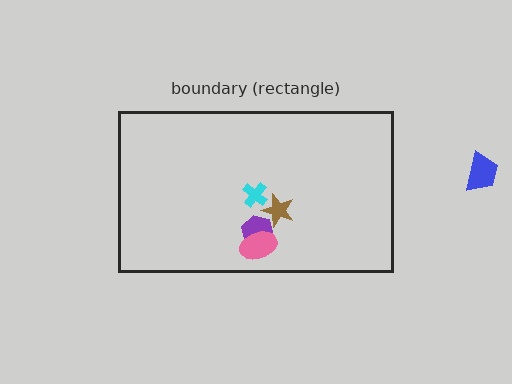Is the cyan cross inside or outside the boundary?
Inside.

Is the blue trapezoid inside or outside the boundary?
Outside.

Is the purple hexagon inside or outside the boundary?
Inside.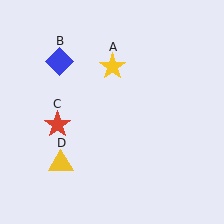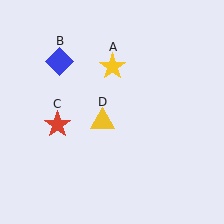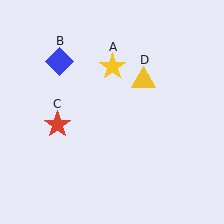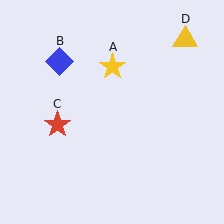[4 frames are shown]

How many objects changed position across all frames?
1 object changed position: yellow triangle (object D).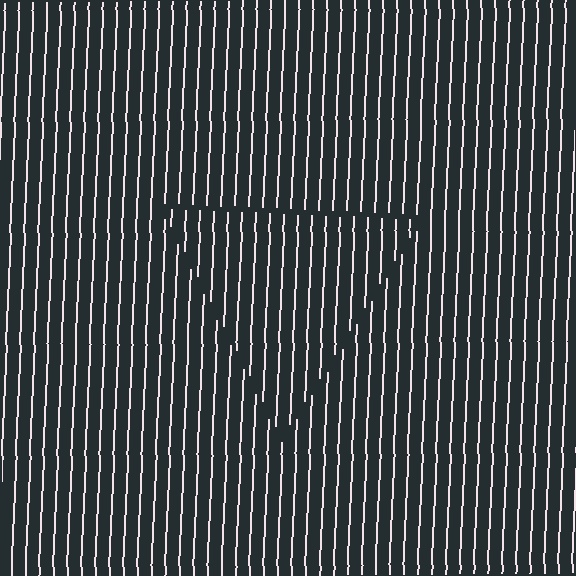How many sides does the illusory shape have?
3 sides — the line-ends trace a triangle.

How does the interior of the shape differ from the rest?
The interior of the shape contains the same grating, shifted by half a period — the contour is defined by the phase discontinuity where line-ends from the inner and outer gratings abut.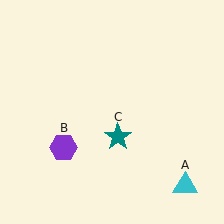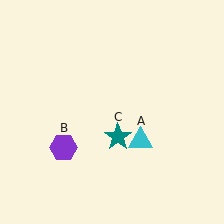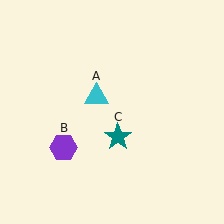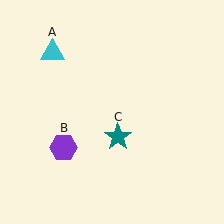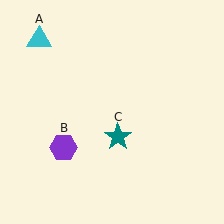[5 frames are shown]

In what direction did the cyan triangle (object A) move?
The cyan triangle (object A) moved up and to the left.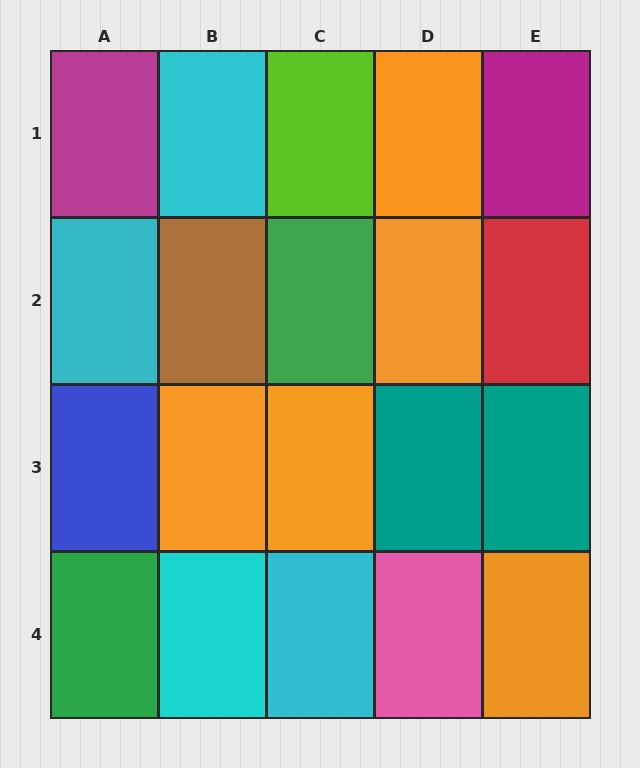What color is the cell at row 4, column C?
Cyan.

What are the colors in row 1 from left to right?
Magenta, cyan, lime, orange, magenta.